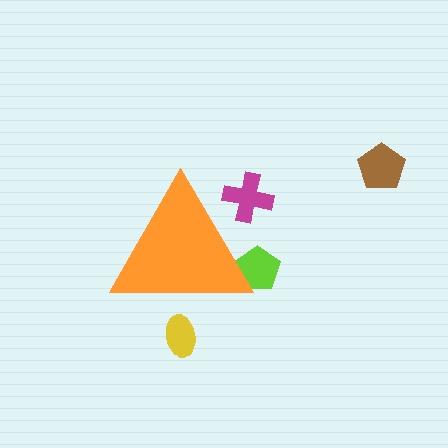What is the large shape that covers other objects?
An orange triangle.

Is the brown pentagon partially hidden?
No, the brown pentagon is fully visible.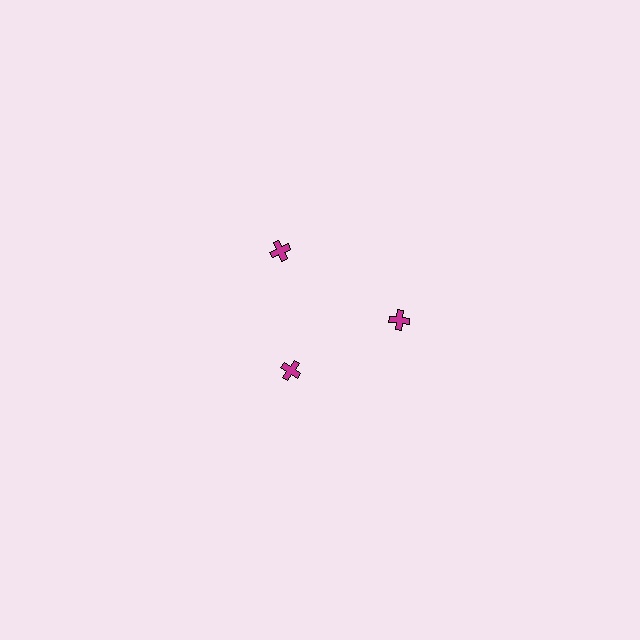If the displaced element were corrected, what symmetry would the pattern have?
It would have 3-fold rotational symmetry — the pattern would map onto itself every 120 degrees.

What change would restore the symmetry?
The symmetry would be restored by moving it outward, back onto the ring so that all 3 crosses sit at equal angles and equal distance from the center.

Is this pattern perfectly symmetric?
No. The 3 magenta crosses are arranged in a ring, but one element near the 7 o'clock position is pulled inward toward the center, breaking the 3-fold rotational symmetry.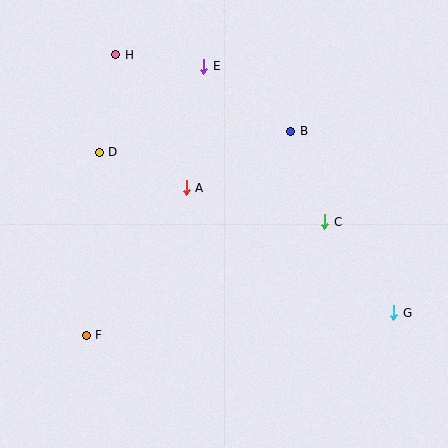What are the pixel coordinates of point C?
Point C is at (325, 222).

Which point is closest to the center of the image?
Point A at (186, 188) is closest to the center.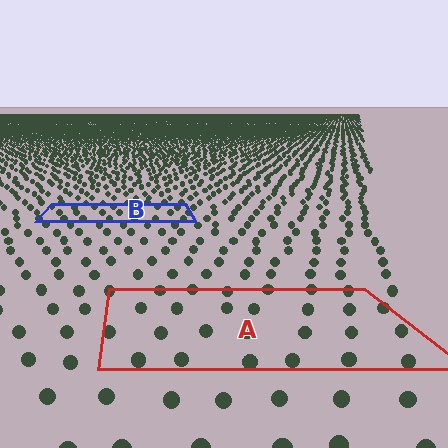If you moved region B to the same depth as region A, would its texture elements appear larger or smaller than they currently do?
They would appear larger. At a closer depth, the same texture elements are projected at a bigger on-screen size.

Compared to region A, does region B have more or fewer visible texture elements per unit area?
Region B has more texture elements per unit area — they are packed more densely because it is farther away.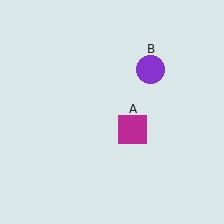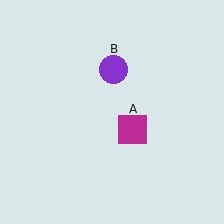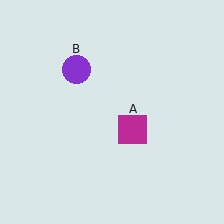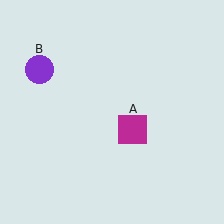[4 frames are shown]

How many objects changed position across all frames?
1 object changed position: purple circle (object B).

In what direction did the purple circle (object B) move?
The purple circle (object B) moved left.